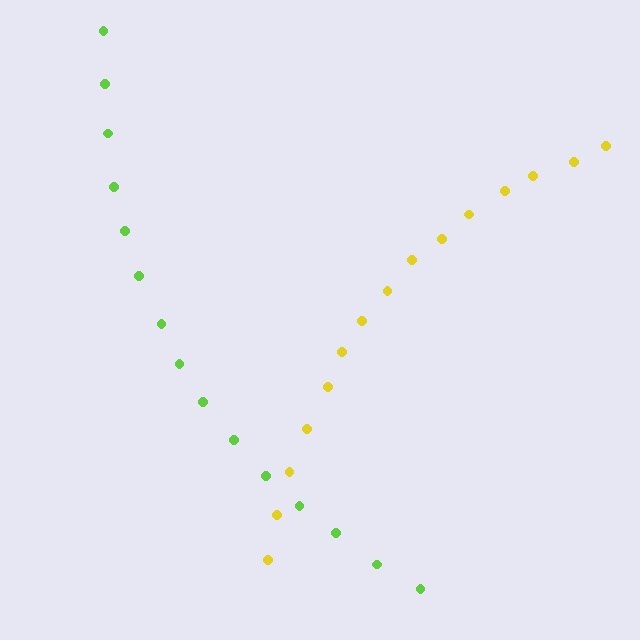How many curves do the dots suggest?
There are 2 distinct paths.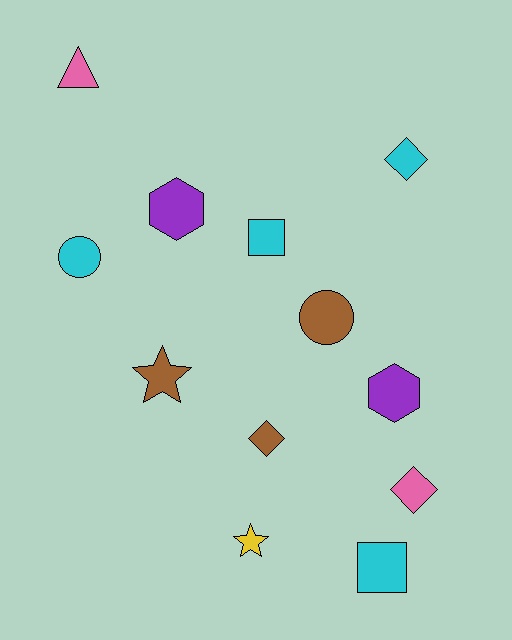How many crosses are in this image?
There are no crosses.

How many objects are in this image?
There are 12 objects.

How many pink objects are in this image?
There are 2 pink objects.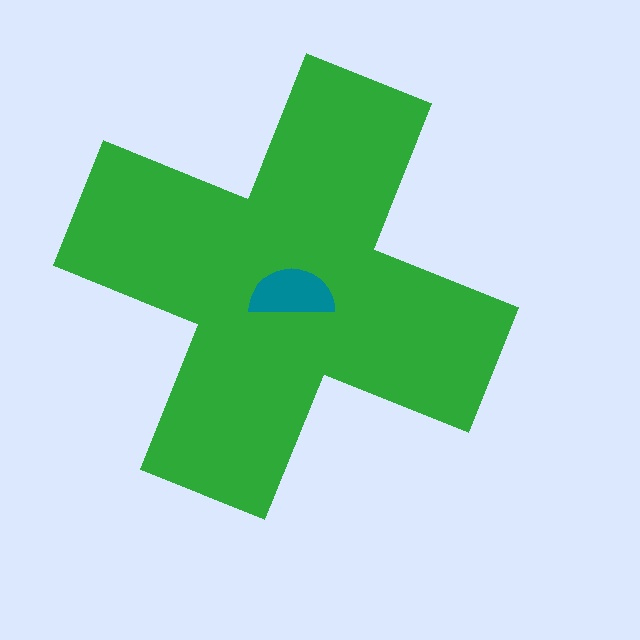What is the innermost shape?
The teal semicircle.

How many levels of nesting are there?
2.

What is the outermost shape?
The green cross.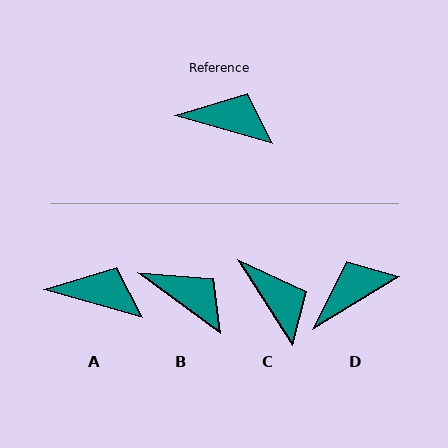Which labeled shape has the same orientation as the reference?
A.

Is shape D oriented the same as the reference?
No, it is off by about 46 degrees.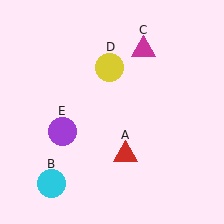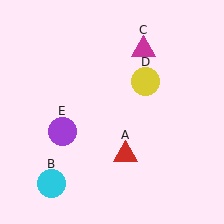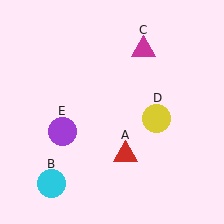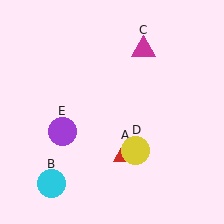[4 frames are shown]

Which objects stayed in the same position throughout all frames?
Red triangle (object A) and cyan circle (object B) and magenta triangle (object C) and purple circle (object E) remained stationary.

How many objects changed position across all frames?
1 object changed position: yellow circle (object D).